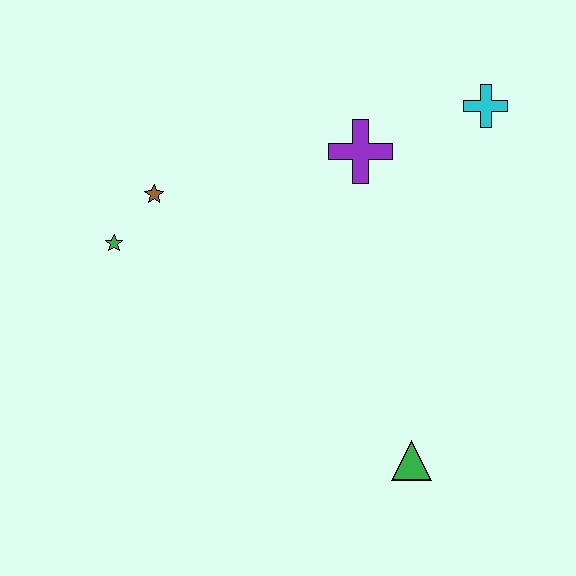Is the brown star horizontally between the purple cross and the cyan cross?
No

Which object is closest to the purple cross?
The cyan cross is closest to the purple cross.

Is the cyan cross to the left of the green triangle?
No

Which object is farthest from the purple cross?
The green triangle is farthest from the purple cross.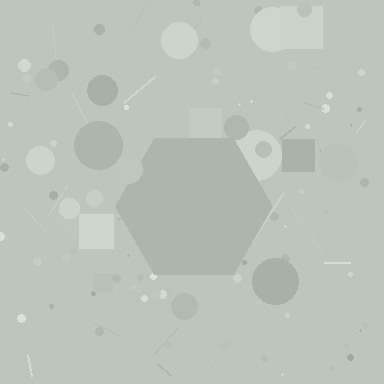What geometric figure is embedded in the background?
A hexagon is embedded in the background.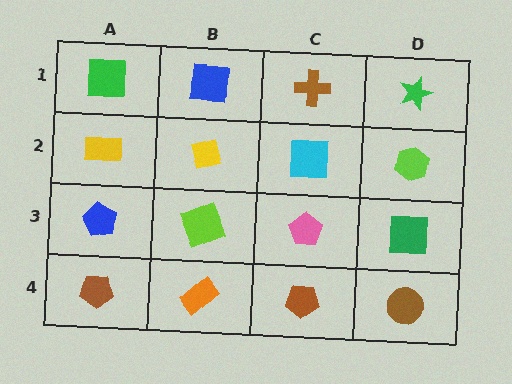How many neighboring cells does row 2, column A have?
3.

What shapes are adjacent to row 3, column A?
A yellow rectangle (row 2, column A), a brown pentagon (row 4, column A), a lime square (row 3, column B).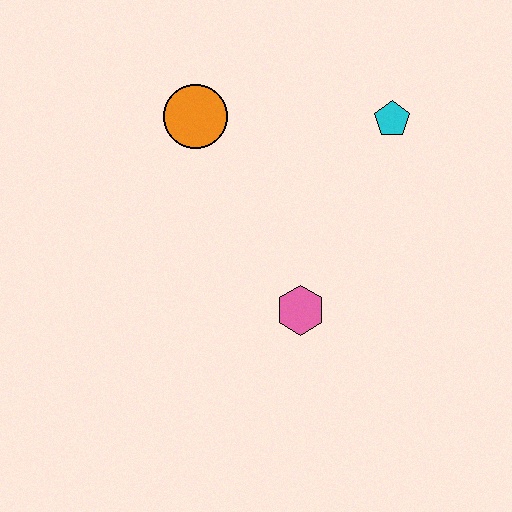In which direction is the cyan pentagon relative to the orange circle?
The cyan pentagon is to the right of the orange circle.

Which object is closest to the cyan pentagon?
The orange circle is closest to the cyan pentagon.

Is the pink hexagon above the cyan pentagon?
No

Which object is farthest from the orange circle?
The pink hexagon is farthest from the orange circle.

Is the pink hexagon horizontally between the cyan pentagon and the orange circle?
Yes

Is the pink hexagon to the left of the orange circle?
No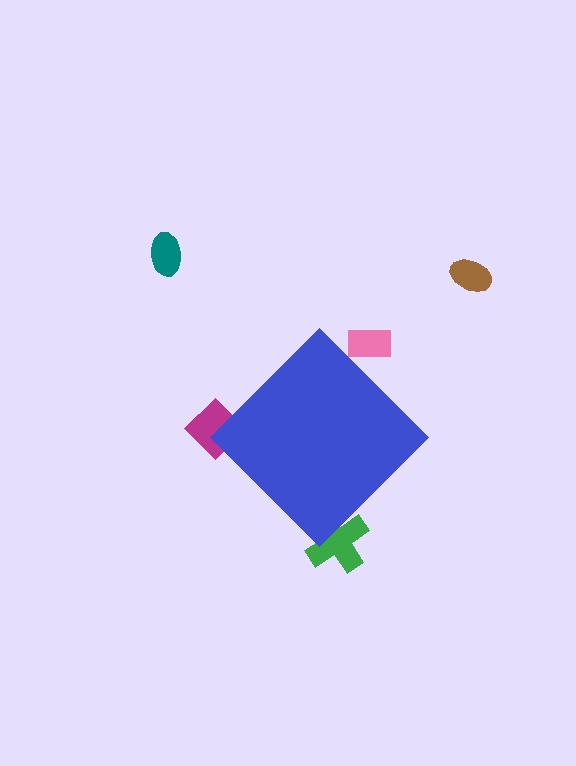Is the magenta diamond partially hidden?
Yes, the magenta diamond is partially hidden behind the blue diamond.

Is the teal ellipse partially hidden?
No, the teal ellipse is fully visible.